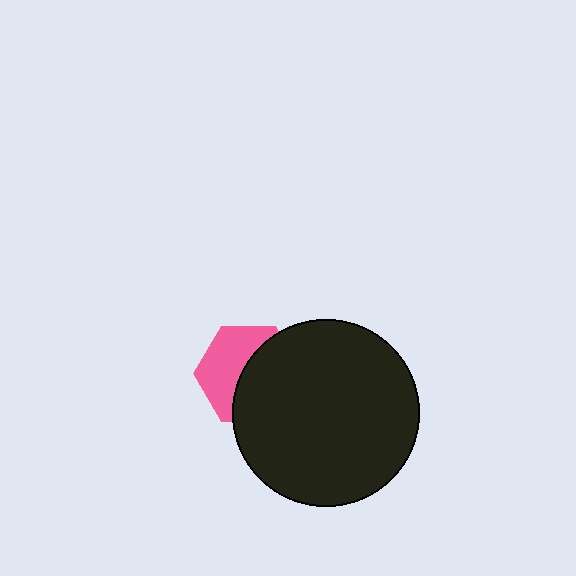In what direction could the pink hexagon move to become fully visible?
The pink hexagon could move left. That would shift it out from behind the black circle entirely.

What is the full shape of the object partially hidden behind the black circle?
The partially hidden object is a pink hexagon.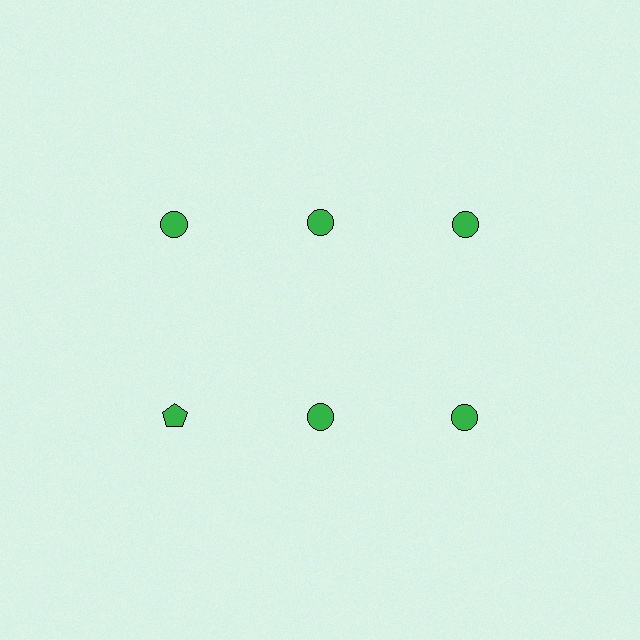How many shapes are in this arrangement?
There are 6 shapes arranged in a grid pattern.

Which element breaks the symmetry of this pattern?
The green pentagon in the second row, leftmost column breaks the symmetry. All other shapes are green circles.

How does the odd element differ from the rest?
It has a different shape: pentagon instead of circle.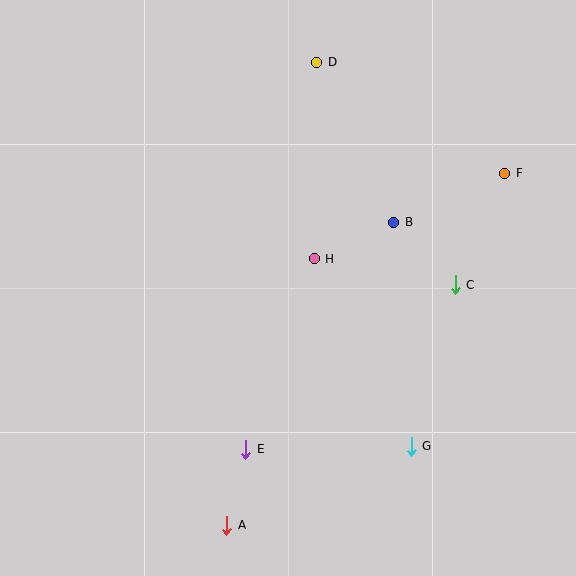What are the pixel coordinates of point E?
Point E is at (246, 449).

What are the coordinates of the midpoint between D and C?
The midpoint between D and C is at (386, 173).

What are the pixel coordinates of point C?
Point C is at (455, 285).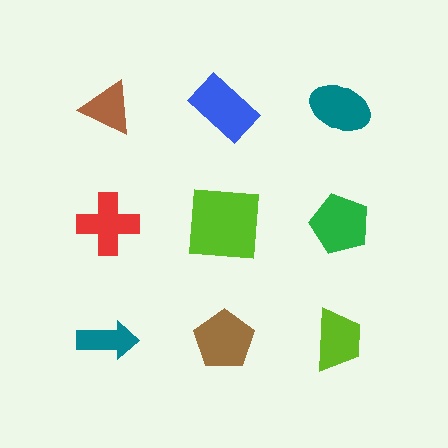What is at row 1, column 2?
A blue rectangle.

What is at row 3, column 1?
A teal arrow.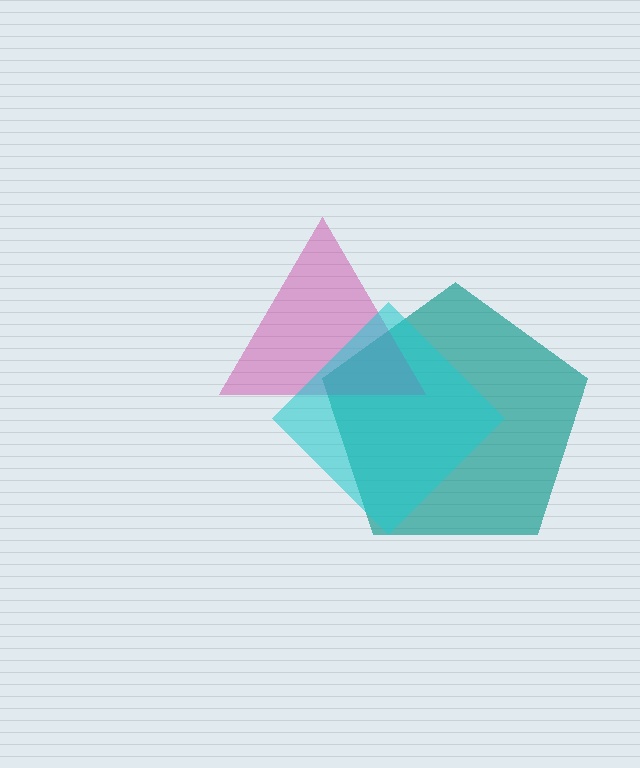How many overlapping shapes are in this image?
There are 3 overlapping shapes in the image.